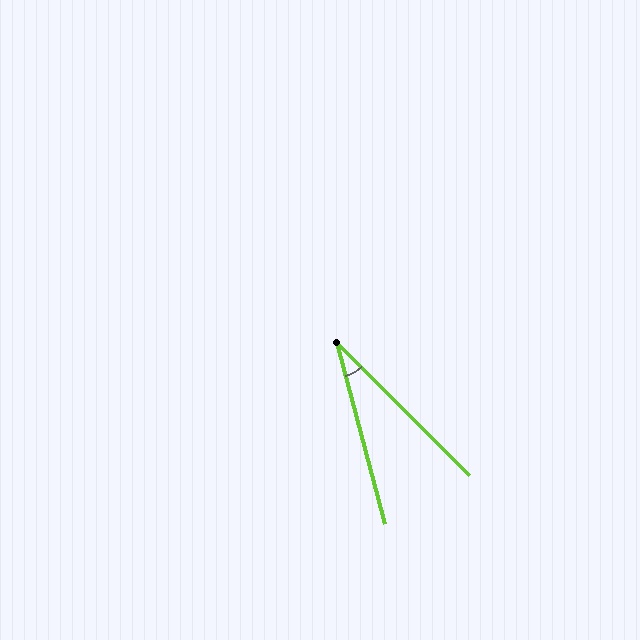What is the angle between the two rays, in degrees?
Approximately 30 degrees.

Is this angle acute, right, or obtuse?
It is acute.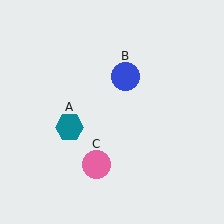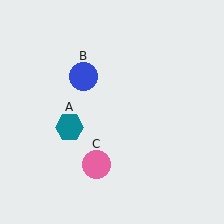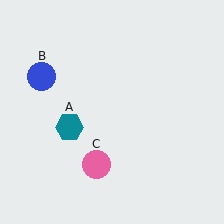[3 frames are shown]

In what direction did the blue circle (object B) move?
The blue circle (object B) moved left.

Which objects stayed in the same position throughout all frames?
Teal hexagon (object A) and pink circle (object C) remained stationary.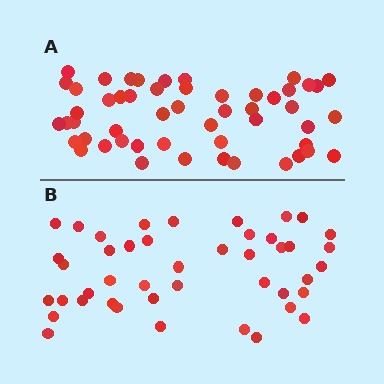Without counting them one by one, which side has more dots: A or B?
Region A (the top region) has more dots.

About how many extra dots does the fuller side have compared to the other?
Region A has roughly 8 or so more dots than region B.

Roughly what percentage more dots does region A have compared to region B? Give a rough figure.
About 20% more.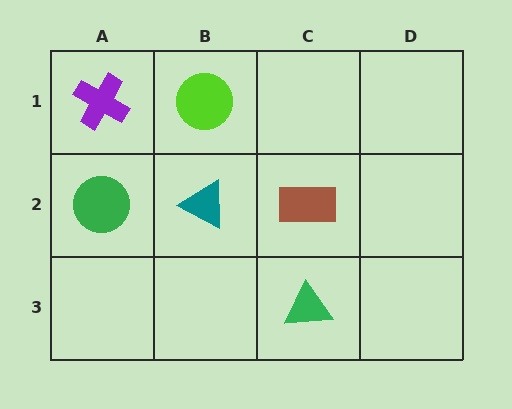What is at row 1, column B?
A lime circle.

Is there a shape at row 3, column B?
No, that cell is empty.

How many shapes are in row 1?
2 shapes.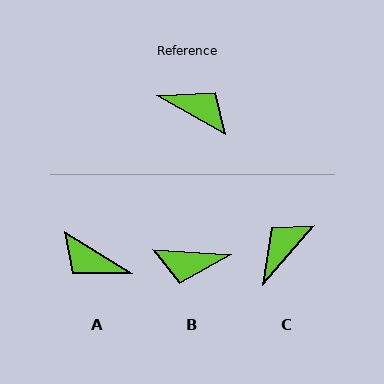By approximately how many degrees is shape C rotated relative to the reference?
Approximately 78 degrees counter-clockwise.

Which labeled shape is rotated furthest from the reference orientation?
A, about 177 degrees away.